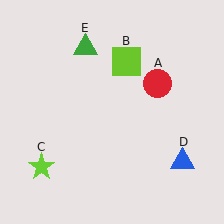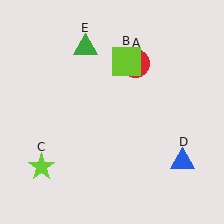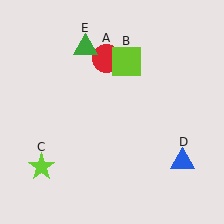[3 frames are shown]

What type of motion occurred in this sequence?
The red circle (object A) rotated counterclockwise around the center of the scene.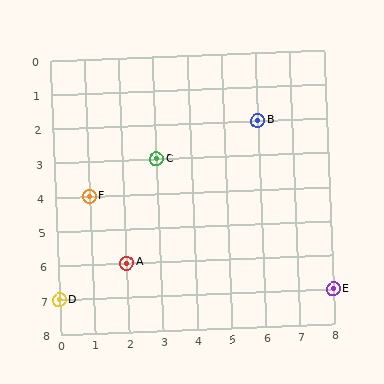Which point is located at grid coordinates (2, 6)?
Point A is at (2, 6).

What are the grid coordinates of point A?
Point A is at grid coordinates (2, 6).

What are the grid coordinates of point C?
Point C is at grid coordinates (3, 3).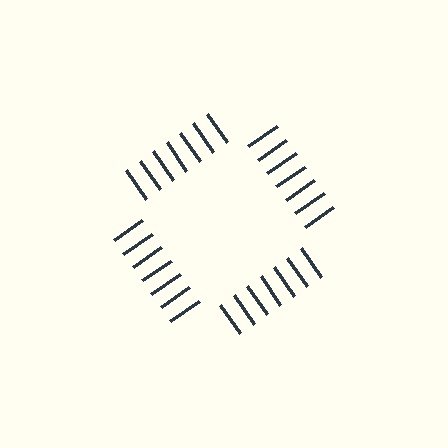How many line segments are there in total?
28 — 7 along each of the 4 edges.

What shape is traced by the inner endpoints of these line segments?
An illusory square — the line segments terminate on its edges but no continuous stroke is drawn.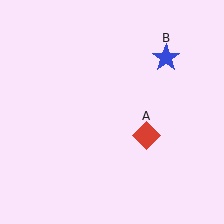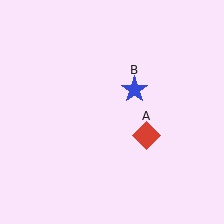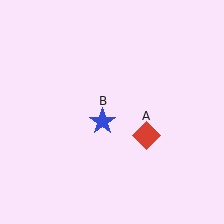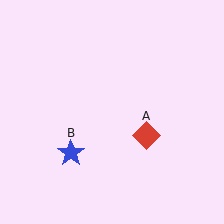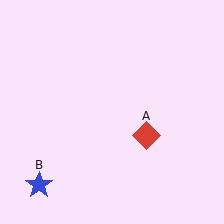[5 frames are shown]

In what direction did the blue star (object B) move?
The blue star (object B) moved down and to the left.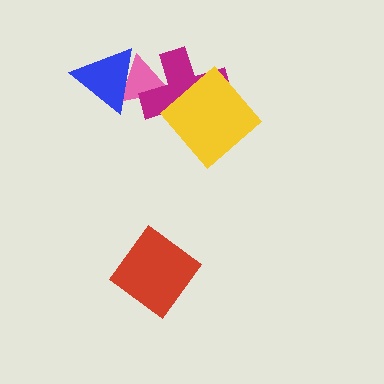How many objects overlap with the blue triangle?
1 object overlaps with the blue triangle.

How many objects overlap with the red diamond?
0 objects overlap with the red diamond.